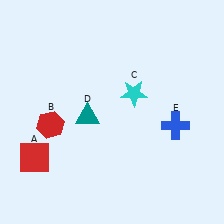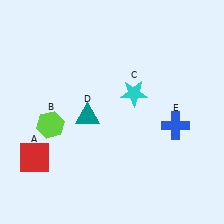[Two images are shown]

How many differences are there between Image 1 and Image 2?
There is 1 difference between the two images.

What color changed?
The hexagon (B) changed from red in Image 1 to lime in Image 2.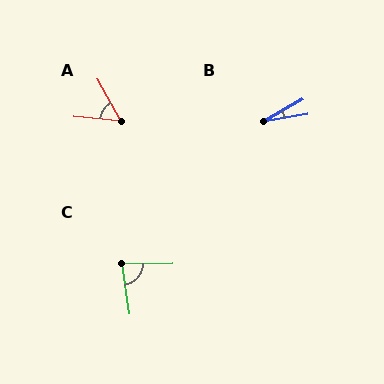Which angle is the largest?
C, at approximately 82 degrees.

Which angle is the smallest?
B, at approximately 20 degrees.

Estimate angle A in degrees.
Approximately 55 degrees.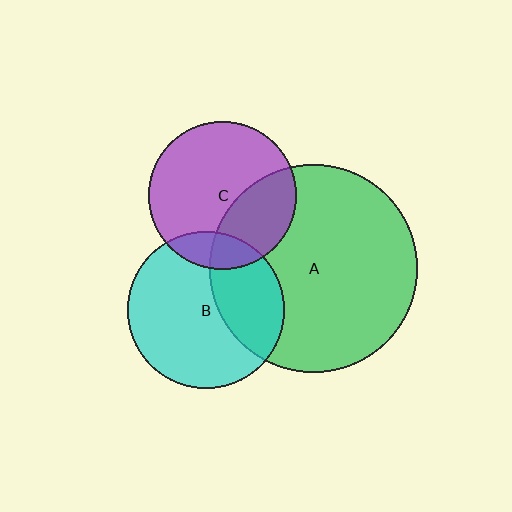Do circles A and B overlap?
Yes.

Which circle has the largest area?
Circle A (green).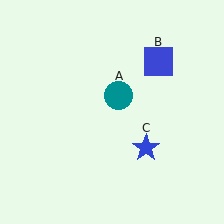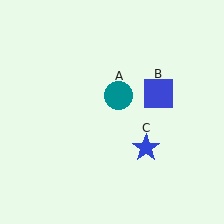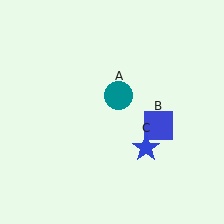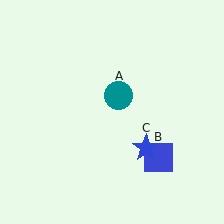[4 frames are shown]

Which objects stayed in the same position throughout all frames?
Teal circle (object A) and blue star (object C) remained stationary.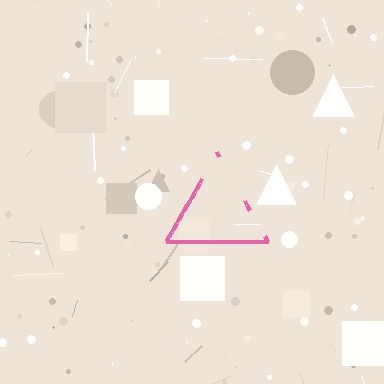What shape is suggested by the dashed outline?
The dashed outline suggests a triangle.